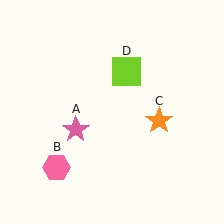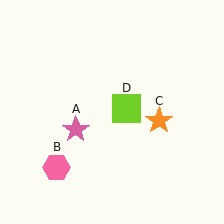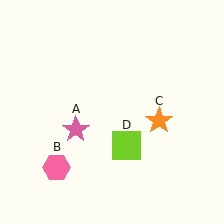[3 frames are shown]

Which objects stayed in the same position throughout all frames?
Pink star (object A) and pink hexagon (object B) and orange star (object C) remained stationary.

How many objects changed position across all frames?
1 object changed position: lime square (object D).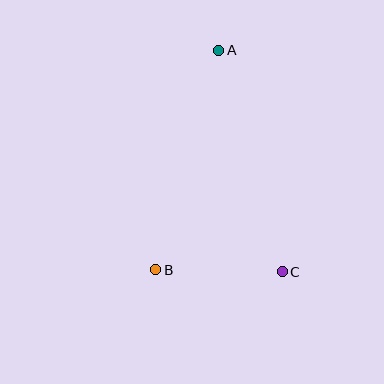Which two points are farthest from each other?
Points A and C are farthest from each other.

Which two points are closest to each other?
Points B and C are closest to each other.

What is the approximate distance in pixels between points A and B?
The distance between A and B is approximately 228 pixels.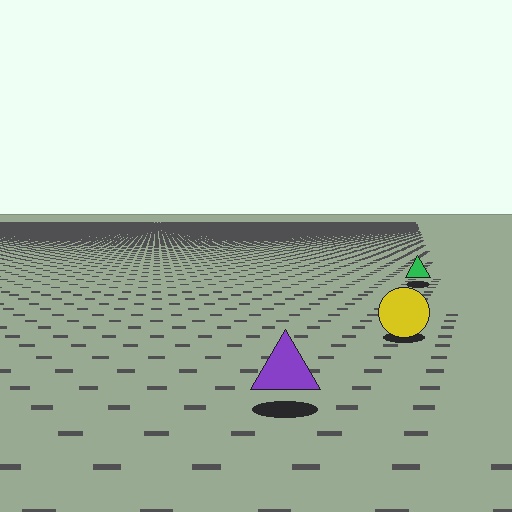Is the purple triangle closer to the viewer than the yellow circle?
Yes. The purple triangle is closer — you can tell from the texture gradient: the ground texture is coarser near it.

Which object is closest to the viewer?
The purple triangle is closest. The texture marks near it are larger and more spread out.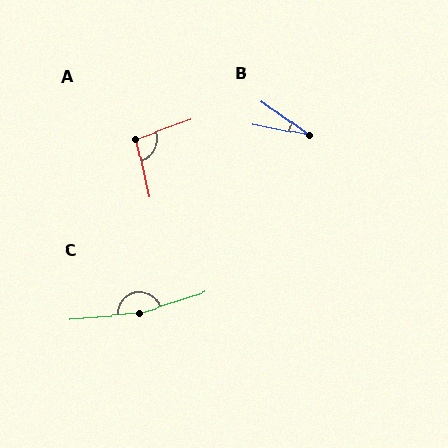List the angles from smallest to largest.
B (25°), A (98°), C (167°).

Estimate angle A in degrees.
Approximately 98 degrees.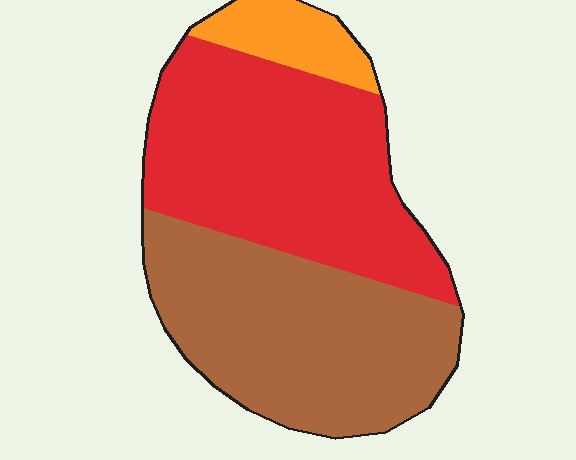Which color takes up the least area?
Orange, at roughly 10%.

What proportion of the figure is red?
Red takes up about one half (1/2) of the figure.